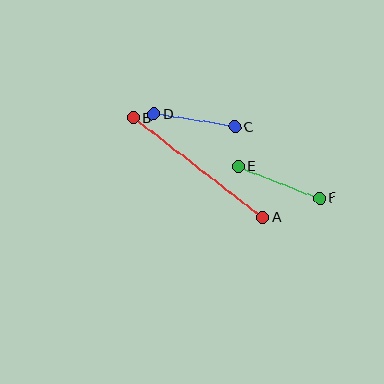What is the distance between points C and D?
The distance is approximately 83 pixels.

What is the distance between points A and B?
The distance is approximately 164 pixels.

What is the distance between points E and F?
The distance is approximately 87 pixels.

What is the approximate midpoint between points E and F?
The midpoint is at approximately (279, 182) pixels.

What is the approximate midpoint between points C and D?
The midpoint is at approximately (194, 121) pixels.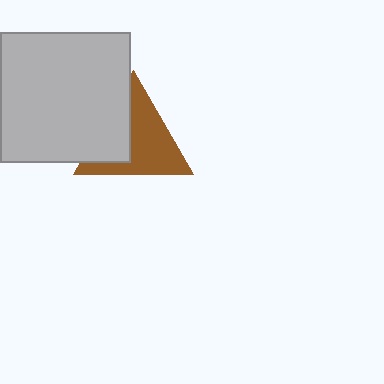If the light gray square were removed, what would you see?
You would see the complete brown triangle.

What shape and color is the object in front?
The object in front is a light gray square.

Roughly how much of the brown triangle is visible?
About half of it is visible (roughly 64%).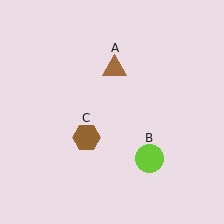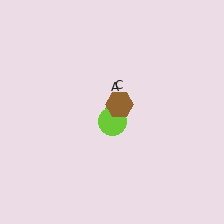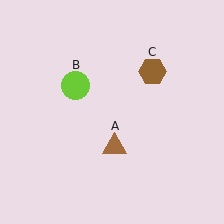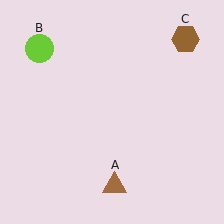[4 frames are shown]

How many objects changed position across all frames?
3 objects changed position: brown triangle (object A), lime circle (object B), brown hexagon (object C).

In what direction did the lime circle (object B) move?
The lime circle (object B) moved up and to the left.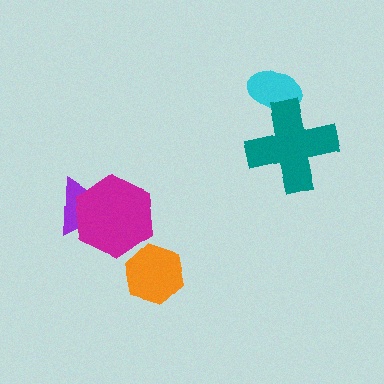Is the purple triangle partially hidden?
Yes, it is partially covered by another shape.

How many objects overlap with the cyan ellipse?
1 object overlaps with the cyan ellipse.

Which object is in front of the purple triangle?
The magenta hexagon is in front of the purple triangle.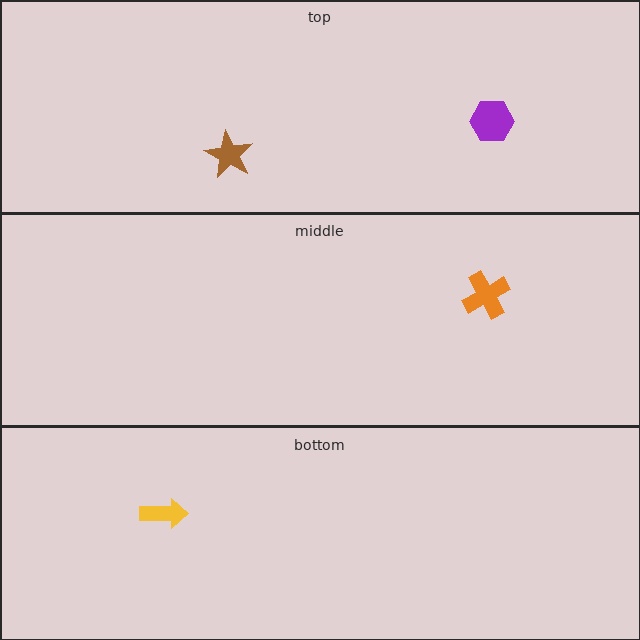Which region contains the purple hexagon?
The top region.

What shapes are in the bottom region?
The yellow arrow.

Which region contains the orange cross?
The middle region.